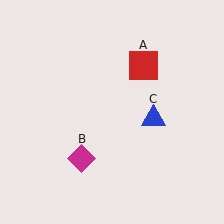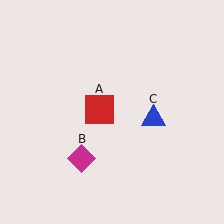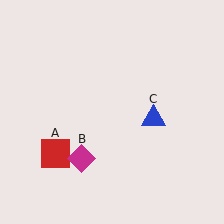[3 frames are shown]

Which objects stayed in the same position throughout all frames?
Magenta diamond (object B) and blue triangle (object C) remained stationary.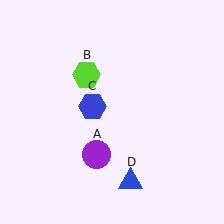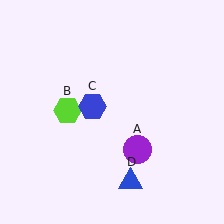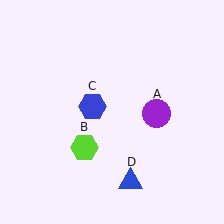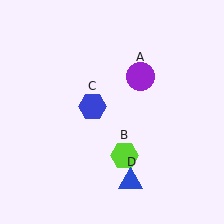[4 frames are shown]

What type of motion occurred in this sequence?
The purple circle (object A), lime hexagon (object B) rotated counterclockwise around the center of the scene.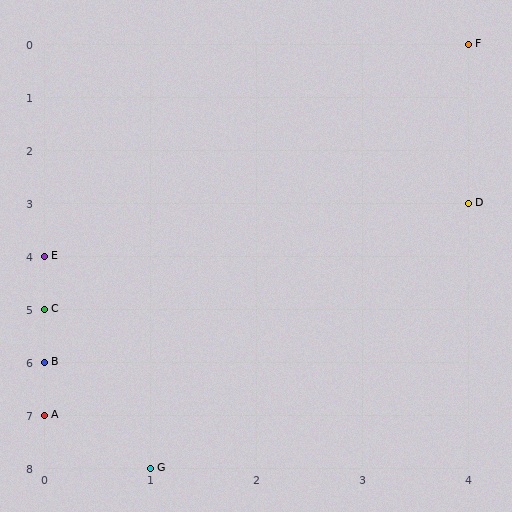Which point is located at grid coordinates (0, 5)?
Point C is at (0, 5).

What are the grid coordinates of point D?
Point D is at grid coordinates (4, 3).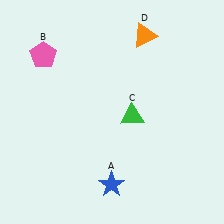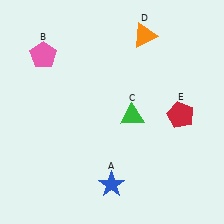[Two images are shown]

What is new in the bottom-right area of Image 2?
A red pentagon (E) was added in the bottom-right area of Image 2.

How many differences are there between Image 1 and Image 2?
There is 1 difference between the two images.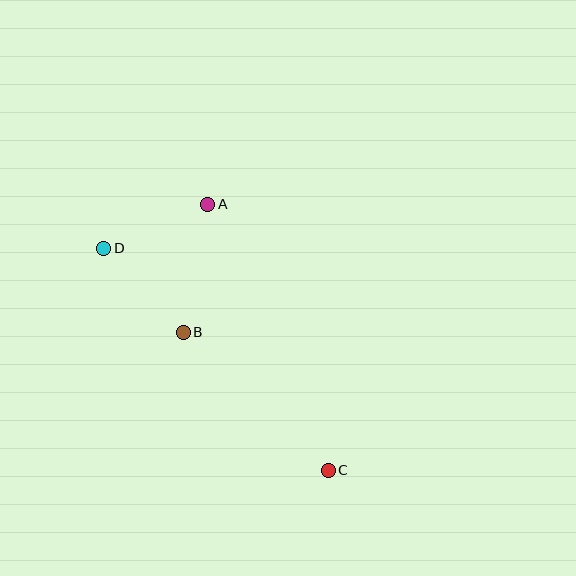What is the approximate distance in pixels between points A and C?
The distance between A and C is approximately 292 pixels.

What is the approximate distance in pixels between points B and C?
The distance between B and C is approximately 200 pixels.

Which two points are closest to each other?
Points A and D are closest to each other.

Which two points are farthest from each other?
Points C and D are farthest from each other.